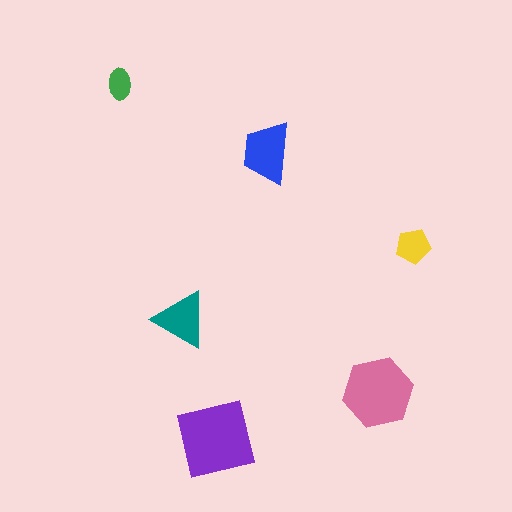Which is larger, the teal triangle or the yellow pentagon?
The teal triangle.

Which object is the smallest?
The green ellipse.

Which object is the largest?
The purple square.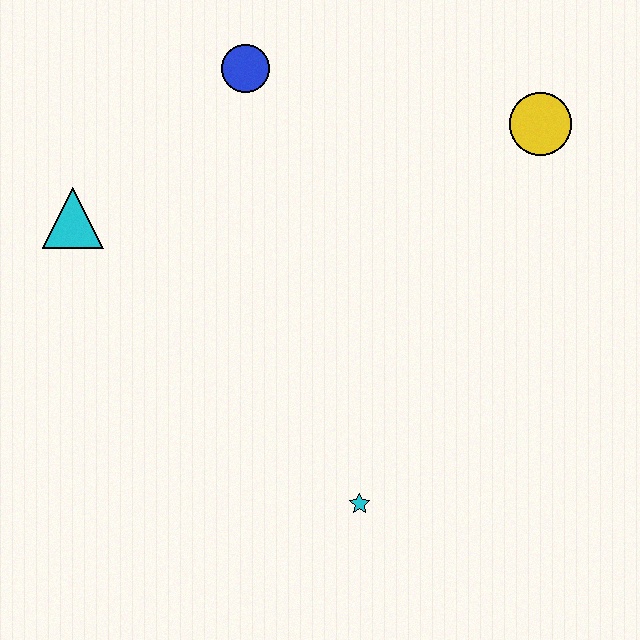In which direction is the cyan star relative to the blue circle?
The cyan star is below the blue circle.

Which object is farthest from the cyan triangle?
The yellow circle is farthest from the cyan triangle.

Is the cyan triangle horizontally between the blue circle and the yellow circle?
No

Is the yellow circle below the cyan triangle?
No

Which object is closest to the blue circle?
The cyan triangle is closest to the blue circle.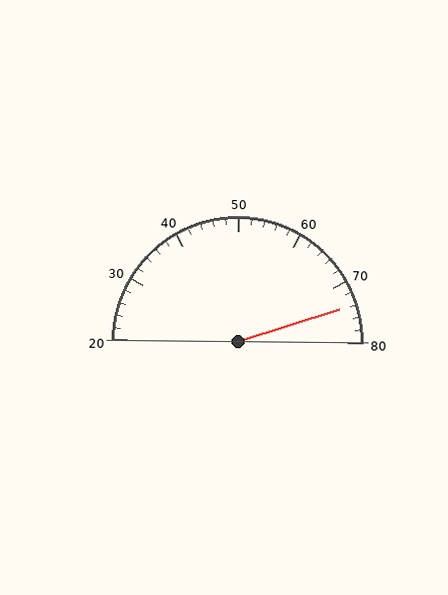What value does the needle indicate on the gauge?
The needle indicates approximately 74.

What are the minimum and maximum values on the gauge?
The gauge ranges from 20 to 80.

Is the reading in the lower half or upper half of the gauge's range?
The reading is in the upper half of the range (20 to 80).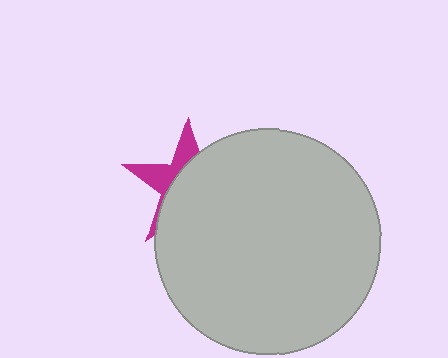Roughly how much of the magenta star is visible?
A small part of it is visible (roughly 33%).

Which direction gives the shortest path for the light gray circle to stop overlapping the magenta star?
Moving right gives the shortest separation.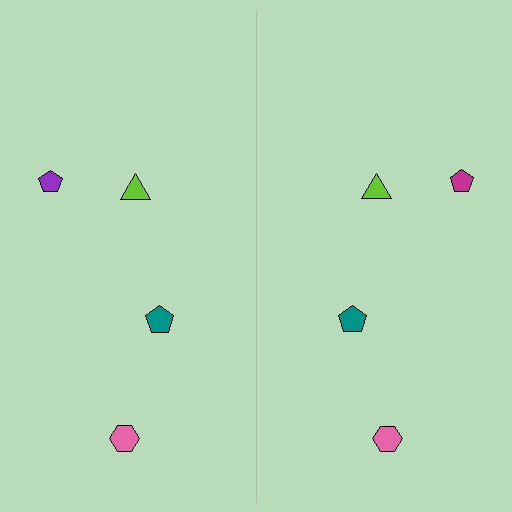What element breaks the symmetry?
The magenta pentagon on the right side breaks the symmetry — its mirror counterpart is purple.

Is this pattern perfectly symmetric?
No, the pattern is not perfectly symmetric. The magenta pentagon on the right side breaks the symmetry — its mirror counterpart is purple.